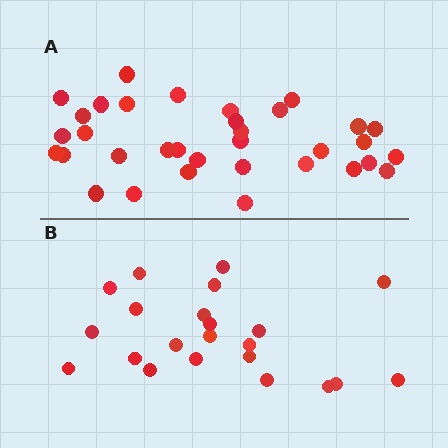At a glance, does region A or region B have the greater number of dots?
Region A (the top region) has more dots.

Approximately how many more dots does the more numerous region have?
Region A has roughly 12 or so more dots than region B.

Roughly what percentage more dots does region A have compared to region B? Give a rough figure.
About 55% more.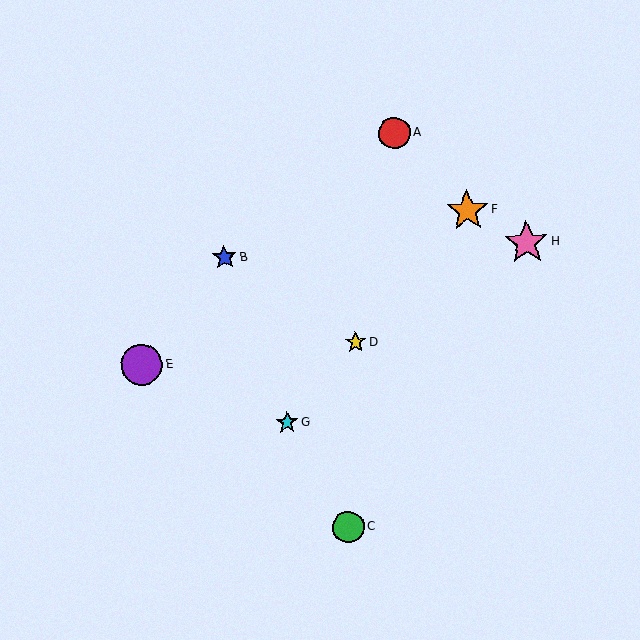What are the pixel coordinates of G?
Object G is at (287, 423).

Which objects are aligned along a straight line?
Objects D, F, G are aligned along a straight line.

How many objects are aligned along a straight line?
3 objects (D, F, G) are aligned along a straight line.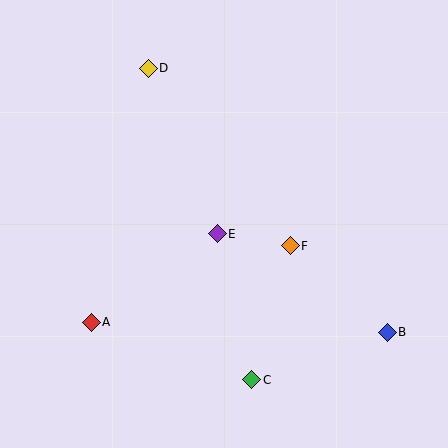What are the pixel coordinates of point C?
Point C is at (252, 380).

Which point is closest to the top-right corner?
Point F is closest to the top-right corner.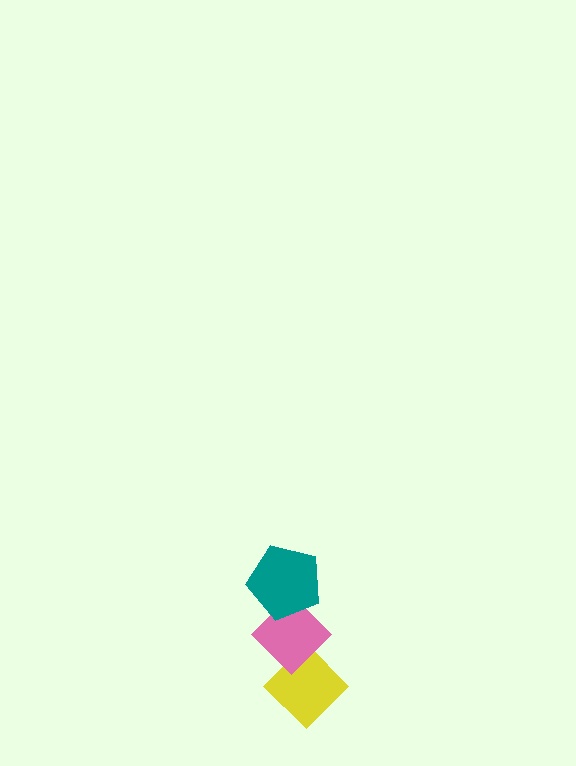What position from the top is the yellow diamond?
The yellow diamond is 3rd from the top.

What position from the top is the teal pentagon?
The teal pentagon is 1st from the top.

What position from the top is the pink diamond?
The pink diamond is 2nd from the top.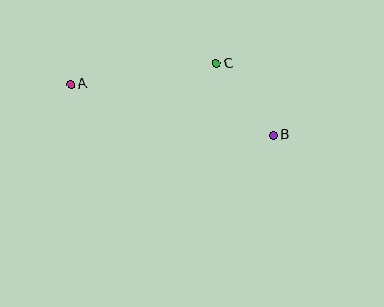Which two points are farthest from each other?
Points A and B are farthest from each other.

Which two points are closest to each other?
Points B and C are closest to each other.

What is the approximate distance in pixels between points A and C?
The distance between A and C is approximately 147 pixels.